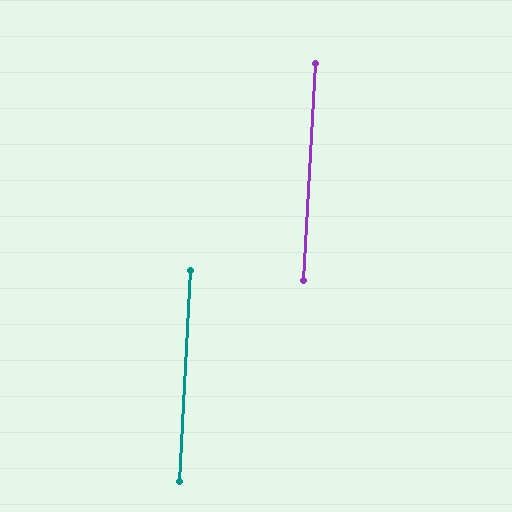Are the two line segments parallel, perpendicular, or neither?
Parallel — their directions differ by only 0.3°.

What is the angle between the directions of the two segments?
Approximately 0 degrees.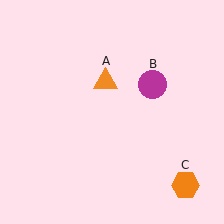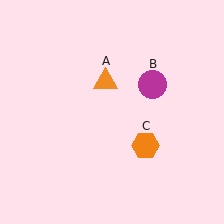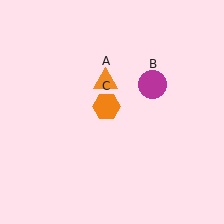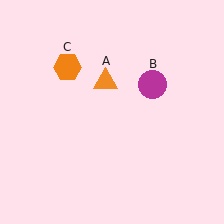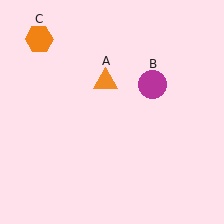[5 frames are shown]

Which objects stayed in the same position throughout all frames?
Orange triangle (object A) and magenta circle (object B) remained stationary.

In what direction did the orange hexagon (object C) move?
The orange hexagon (object C) moved up and to the left.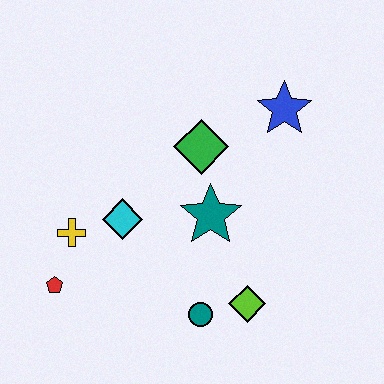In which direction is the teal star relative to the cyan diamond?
The teal star is to the right of the cyan diamond.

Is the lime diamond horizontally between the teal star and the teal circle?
No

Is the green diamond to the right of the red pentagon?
Yes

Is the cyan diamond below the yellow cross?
No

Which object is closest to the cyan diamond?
The yellow cross is closest to the cyan diamond.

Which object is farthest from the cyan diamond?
The blue star is farthest from the cyan diamond.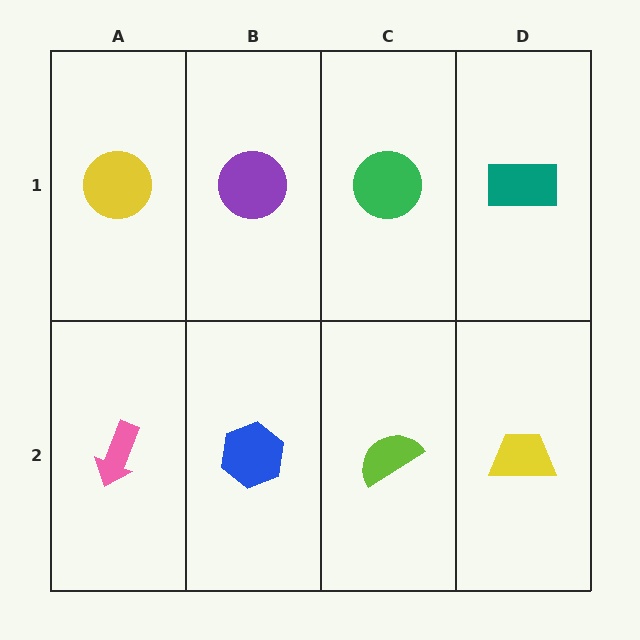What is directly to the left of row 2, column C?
A blue hexagon.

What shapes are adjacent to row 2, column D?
A teal rectangle (row 1, column D), a lime semicircle (row 2, column C).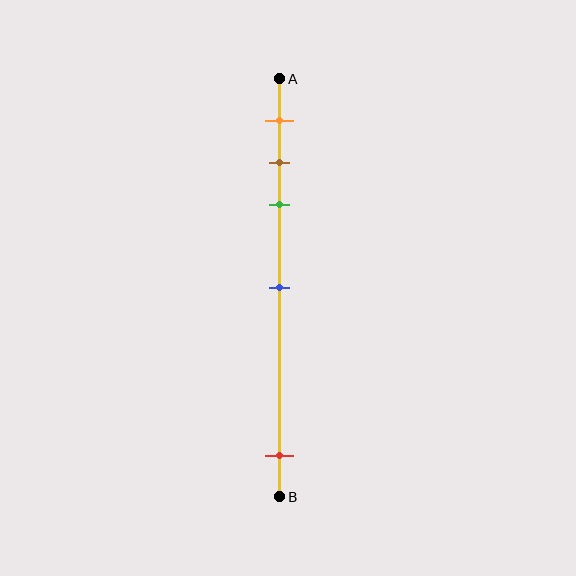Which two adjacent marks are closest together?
The brown and green marks are the closest adjacent pair.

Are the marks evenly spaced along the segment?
No, the marks are not evenly spaced.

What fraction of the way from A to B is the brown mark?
The brown mark is approximately 20% (0.2) of the way from A to B.